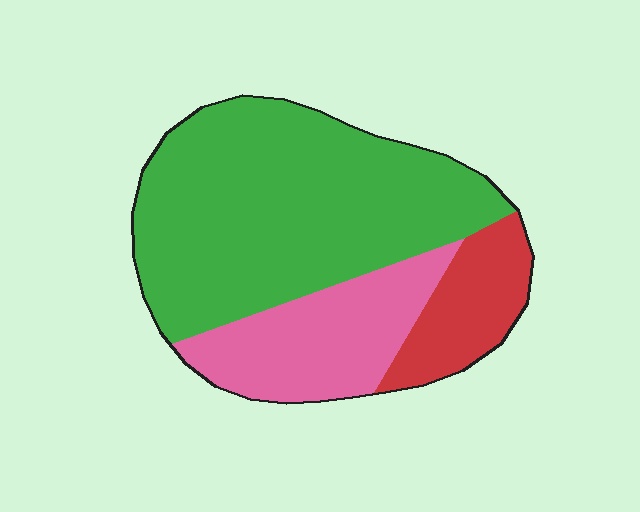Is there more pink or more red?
Pink.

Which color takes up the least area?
Red, at roughly 15%.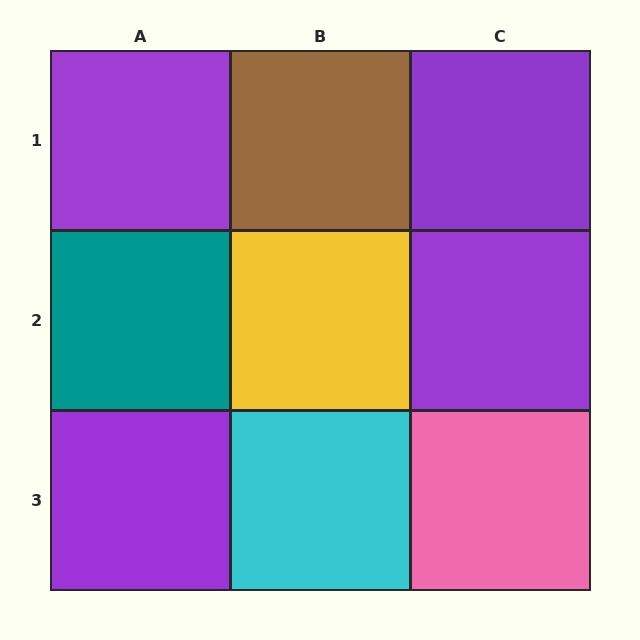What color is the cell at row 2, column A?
Teal.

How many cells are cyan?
1 cell is cyan.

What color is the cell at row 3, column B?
Cyan.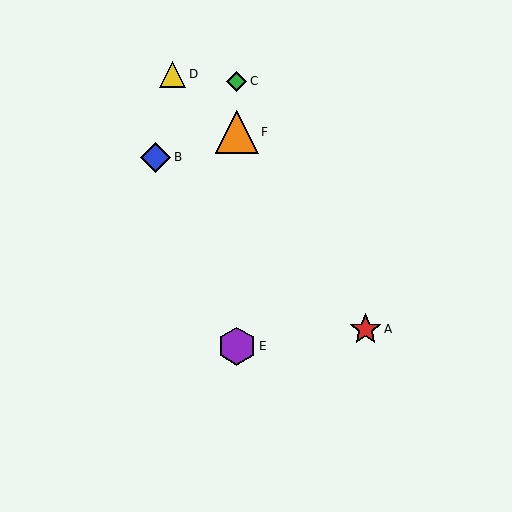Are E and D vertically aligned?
No, E is at x≈237 and D is at x≈172.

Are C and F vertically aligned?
Yes, both are at x≈237.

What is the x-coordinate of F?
Object F is at x≈237.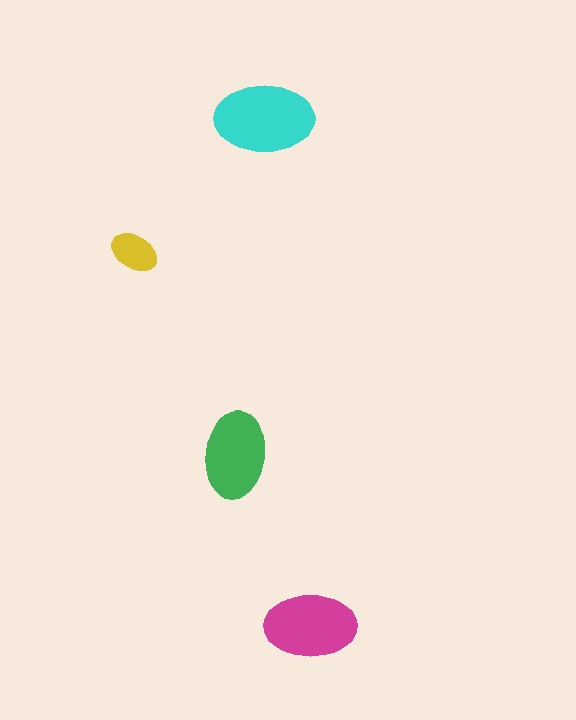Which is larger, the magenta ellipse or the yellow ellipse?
The magenta one.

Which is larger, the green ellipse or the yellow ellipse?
The green one.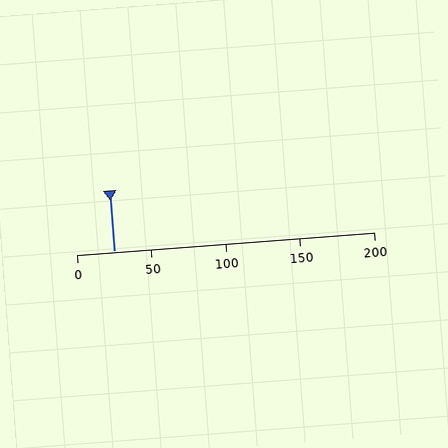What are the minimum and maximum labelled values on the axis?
The axis runs from 0 to 200.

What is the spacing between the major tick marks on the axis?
The major ticks are spaced 50 apart.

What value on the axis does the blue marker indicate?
The marker indicates approximately 25.